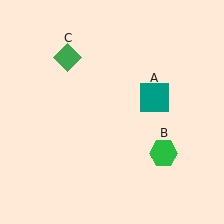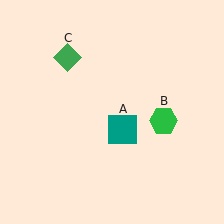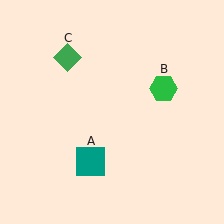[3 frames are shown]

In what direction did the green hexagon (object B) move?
The green hexagon (object B) moved up.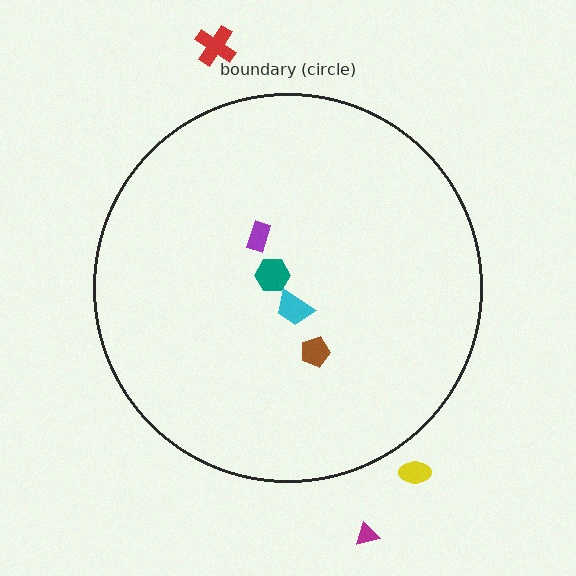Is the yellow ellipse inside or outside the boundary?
Outside.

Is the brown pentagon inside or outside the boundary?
Inside.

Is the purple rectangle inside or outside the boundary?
Inside.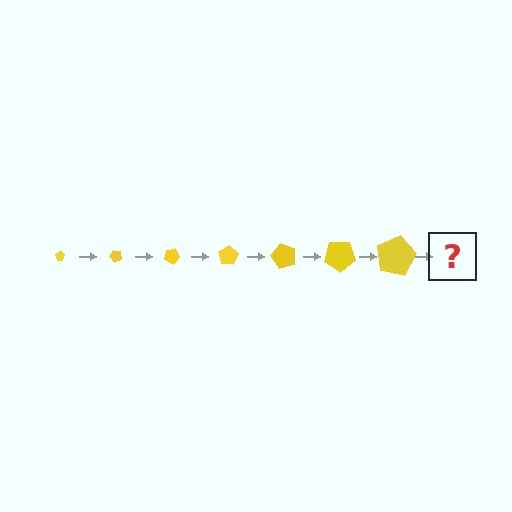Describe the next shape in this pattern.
It should be a pentagon, larger than the previous one and rotated 350 degrees from the start.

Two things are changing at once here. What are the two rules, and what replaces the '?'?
The two rules are that the pentagon grows larger each step and it rotates 50 degrees each step. The '?' should be a pentagon, larger than the previous one and rotated 350 degrees from the start.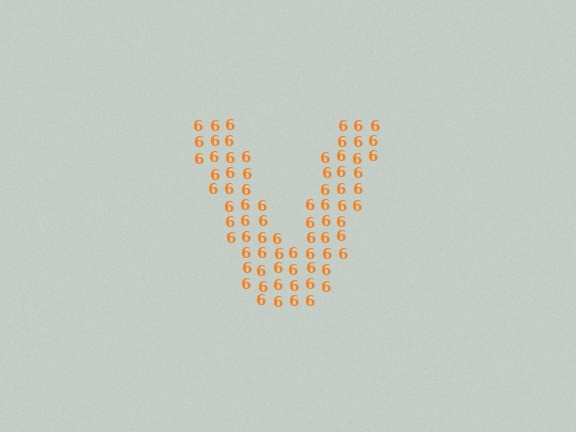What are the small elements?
The small elements are digit 6's.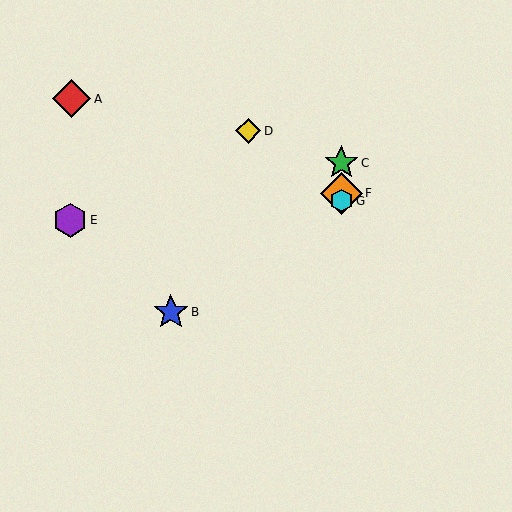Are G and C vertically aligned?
Yes, both are at x≈341.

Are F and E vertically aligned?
No, F is at x≈341 and E is at x≈70.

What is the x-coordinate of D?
Object D is at x≈248.